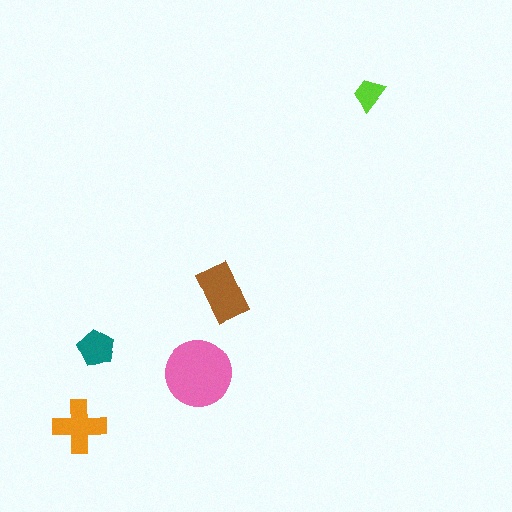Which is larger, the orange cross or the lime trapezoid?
The orange cross.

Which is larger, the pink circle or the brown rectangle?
The pink circle.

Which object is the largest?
The pink circle.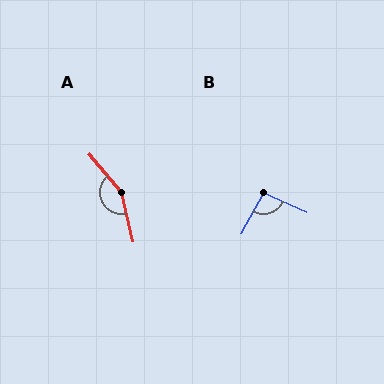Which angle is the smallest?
B, at approximately 95 degrees.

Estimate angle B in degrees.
Approximately 95 degrees.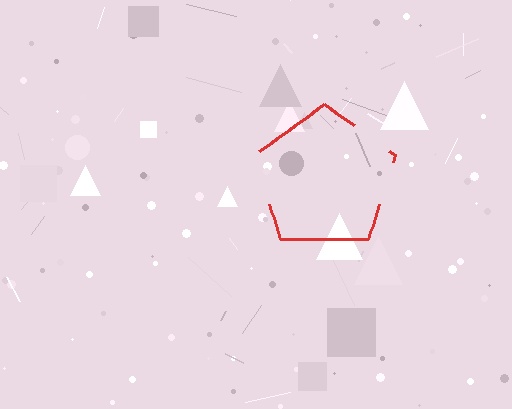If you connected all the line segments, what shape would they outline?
They would outline a pentagon.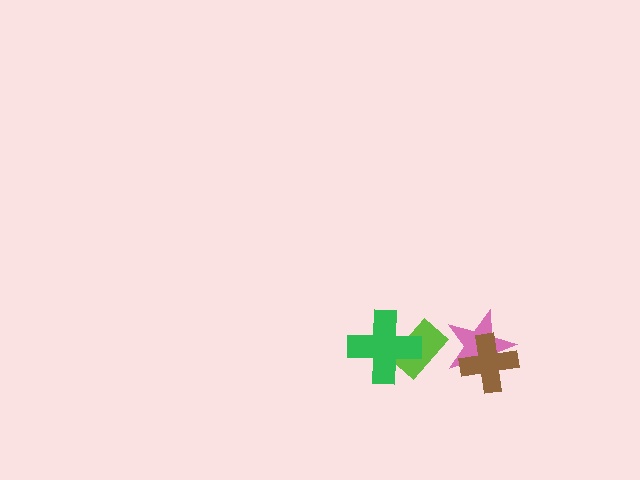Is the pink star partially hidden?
Yes, it is partially covered by another shape.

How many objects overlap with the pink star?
1 object overlaps with the pink star.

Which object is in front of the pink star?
The brown cross is in front of the pink star.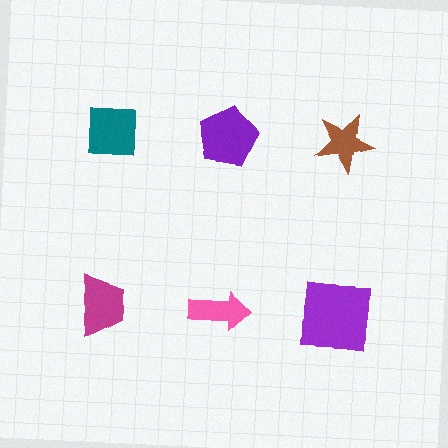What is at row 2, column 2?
A pink arrow.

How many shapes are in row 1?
3 shapes.